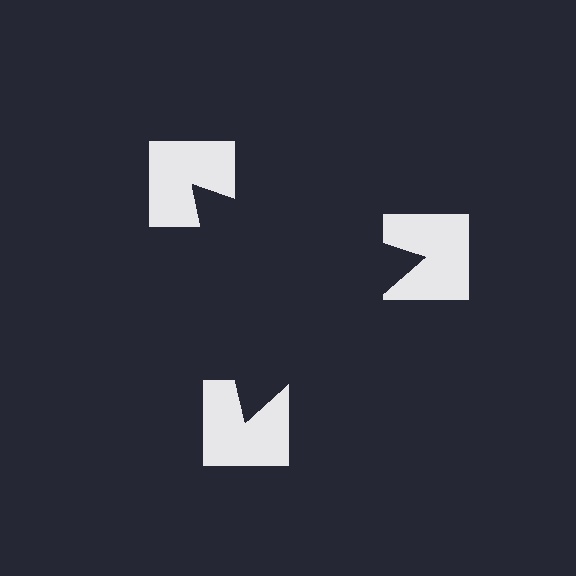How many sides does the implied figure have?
3 sides.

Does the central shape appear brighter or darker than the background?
It typically appears slightly darker than the background, even though no actual brightness change is drawn.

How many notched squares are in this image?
There are 3 — one at each vertex of the illusory triangle.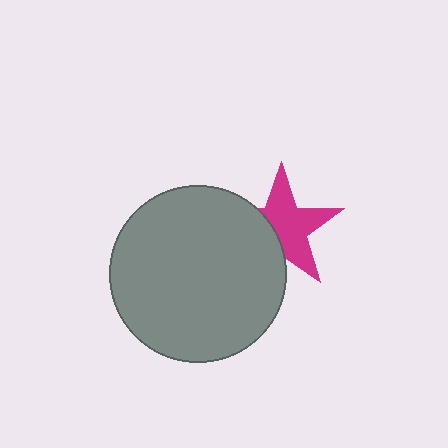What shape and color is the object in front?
The object in front is a gray circle.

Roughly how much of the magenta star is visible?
About half of it is visible (roughly 63%).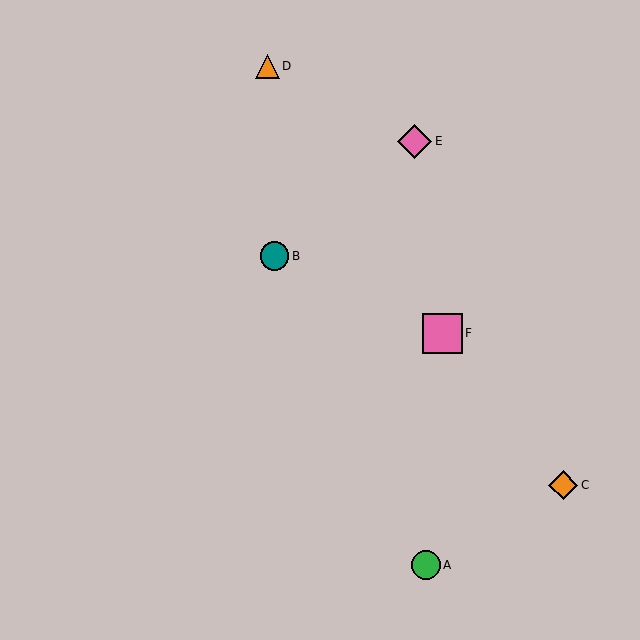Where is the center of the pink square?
The center of the pink square is at (442, 333).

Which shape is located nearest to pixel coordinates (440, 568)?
The green circle (labeled A) at (426, 565) is nearest to that location.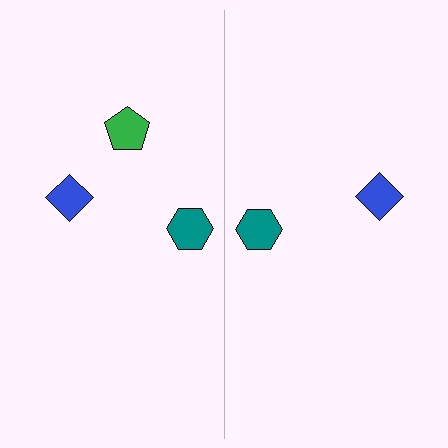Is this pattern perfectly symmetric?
No, the pattern is not perfectly symmetric. A green pentagon is missing from the right side.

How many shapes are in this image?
There are 5 shapes in this image.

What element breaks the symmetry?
A green pentagon is missing from the right side.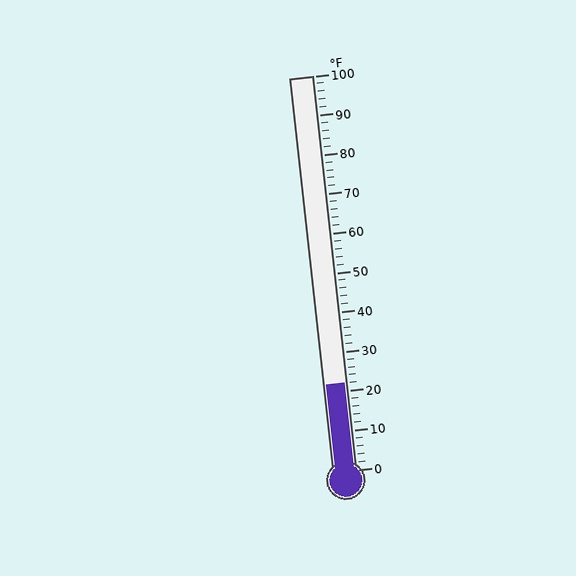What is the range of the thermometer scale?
The thermometer scale ranges from 0°F to 100°F.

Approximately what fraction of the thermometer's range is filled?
The thermometer is filled to approximately 20% of its range.